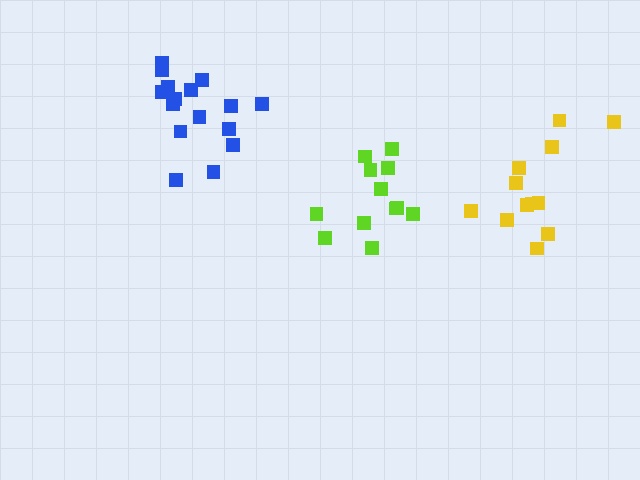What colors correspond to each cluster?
The clusters are colored: yellow, lime, blue.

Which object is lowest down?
The lime cluster is bottommost.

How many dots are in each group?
Group 1: 12 dots, Group 2: 12 dots, Group 3: 16 dots (40 total).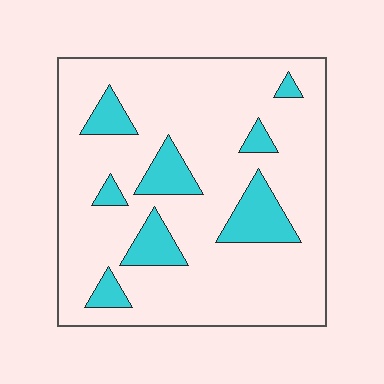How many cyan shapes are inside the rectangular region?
8.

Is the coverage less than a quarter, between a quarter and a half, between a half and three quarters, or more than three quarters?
Less than a quarter.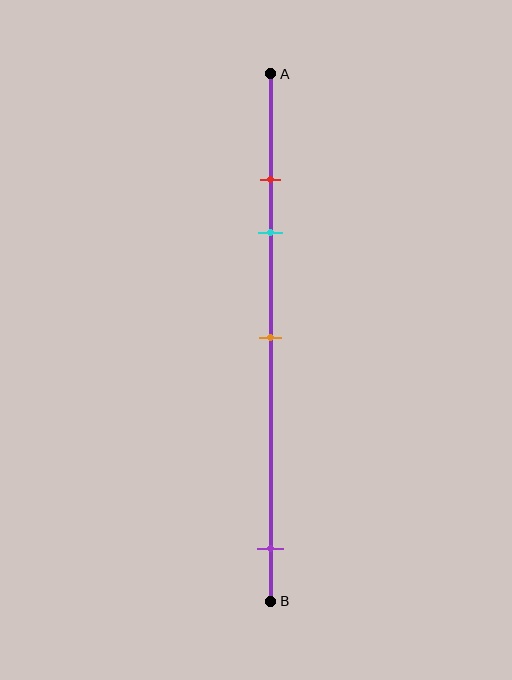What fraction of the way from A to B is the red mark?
The red mark is approximately 20% (0.2) of the way from A to B.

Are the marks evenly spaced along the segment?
No, the marks are not evenly spaced.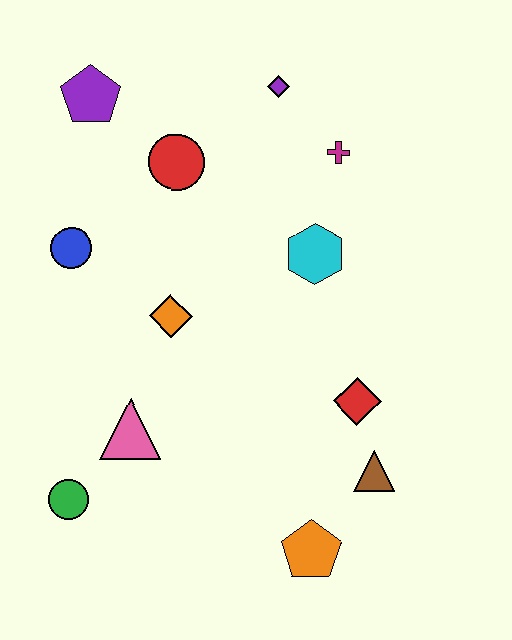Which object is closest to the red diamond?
The brown triangle is closest to the red diamond.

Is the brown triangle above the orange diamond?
No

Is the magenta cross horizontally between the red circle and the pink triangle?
No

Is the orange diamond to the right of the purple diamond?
No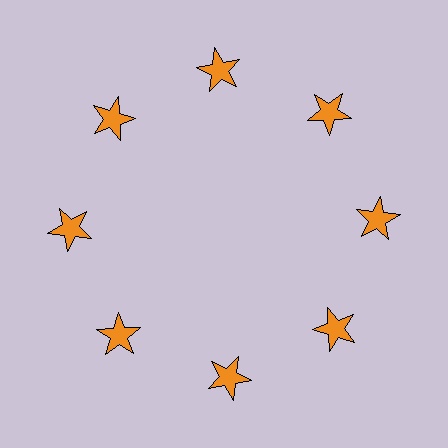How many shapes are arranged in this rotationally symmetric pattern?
There are 8 shapes, arranged in 8 groups of 1.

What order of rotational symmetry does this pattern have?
This pattern has 8-fold rotational symmetry.